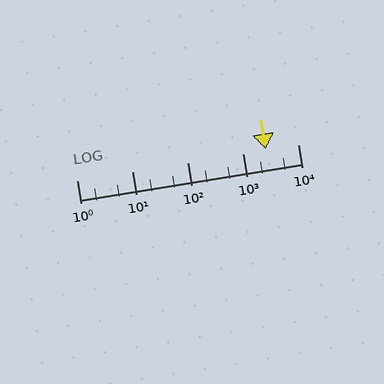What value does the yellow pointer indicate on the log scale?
The pointer indicates approximately 2600.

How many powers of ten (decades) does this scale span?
The scale spans 4 decades, from 1 to 10000.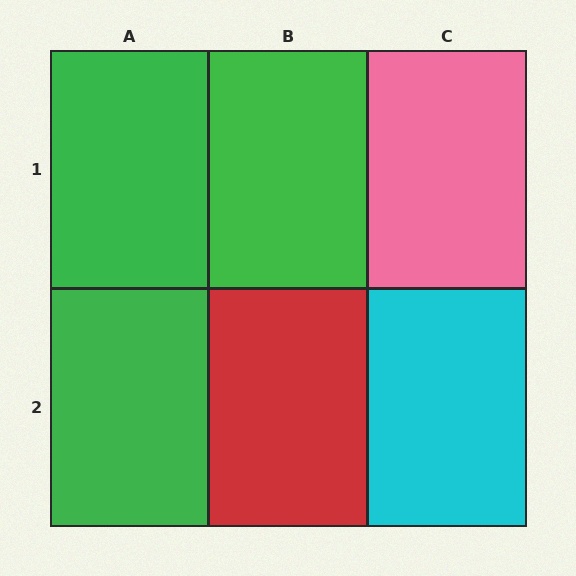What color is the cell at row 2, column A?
Green.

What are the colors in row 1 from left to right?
Green, green, pink.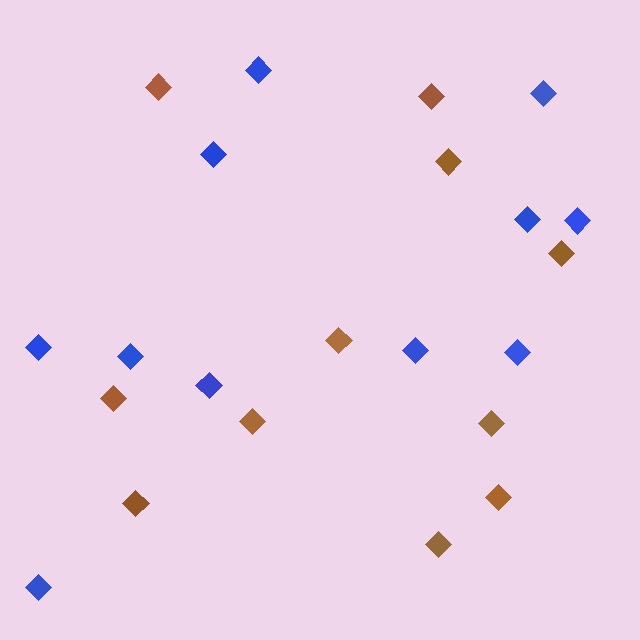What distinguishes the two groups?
There are 2 groups: one group of brown diamonds (11) and one group of blue diamonds (11).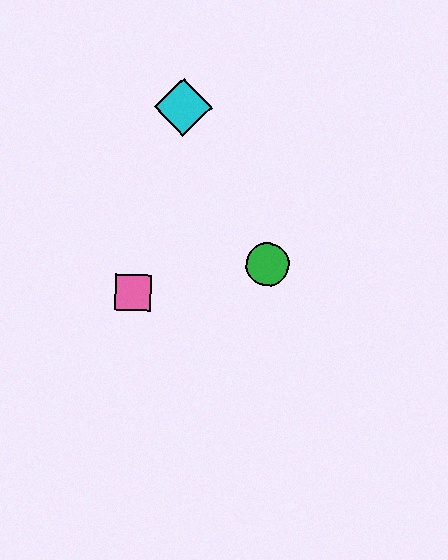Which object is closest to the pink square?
The green circle is closest to the pink square.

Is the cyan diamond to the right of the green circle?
No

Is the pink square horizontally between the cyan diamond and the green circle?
No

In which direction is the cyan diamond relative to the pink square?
The cyan diamond is above the pink square.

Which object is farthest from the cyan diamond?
The pink square is farthest from the cyan diamond.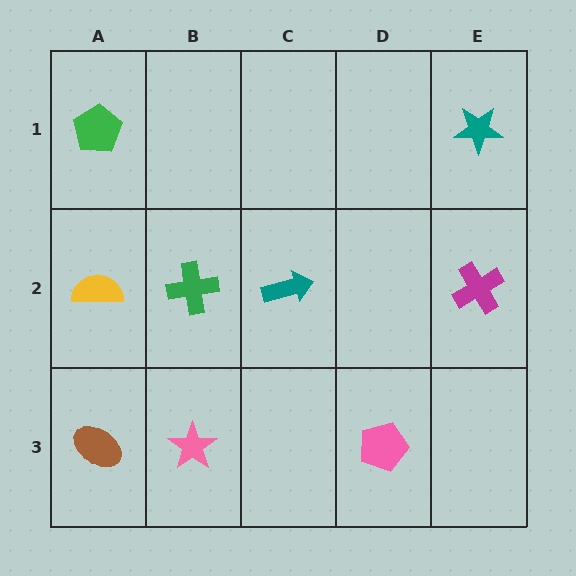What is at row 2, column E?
A magenta cross.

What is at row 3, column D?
A pink pentagon.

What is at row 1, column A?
A green pentagon.